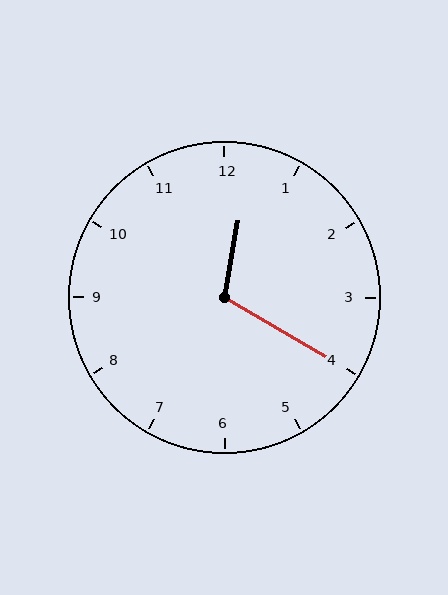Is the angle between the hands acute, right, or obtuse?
It is obtuse.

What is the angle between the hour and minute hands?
Approximately 110 degrees.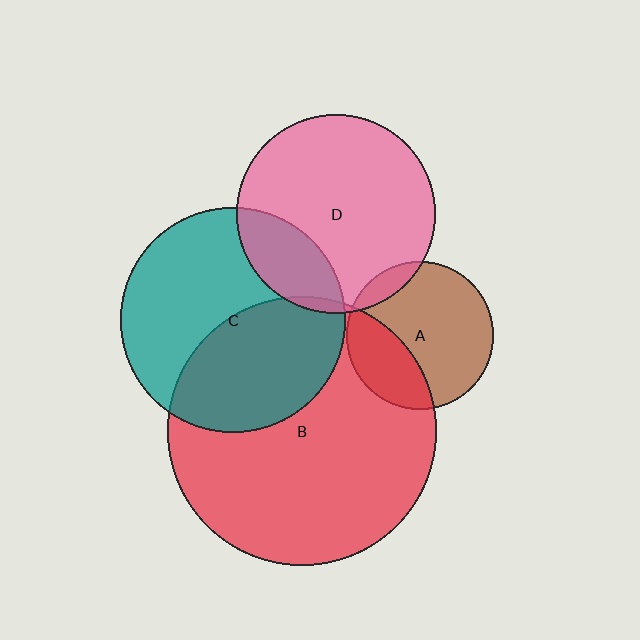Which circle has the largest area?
Circle B (red).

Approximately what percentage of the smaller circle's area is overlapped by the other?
Approximately 30%.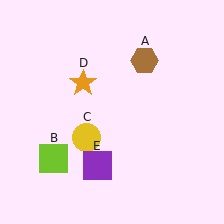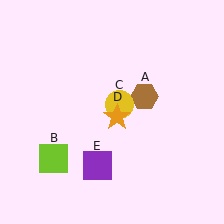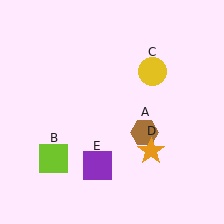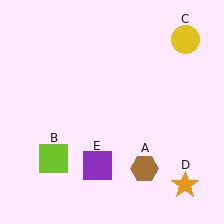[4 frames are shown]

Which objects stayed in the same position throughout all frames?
Lime square (object B) and purple square (object E) remained stationary.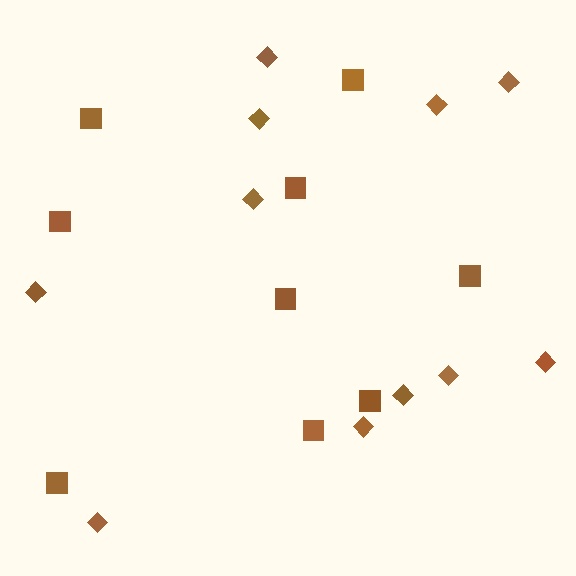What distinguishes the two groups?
There are 2 groups: one group of diamonds (11) and one group of squares (9).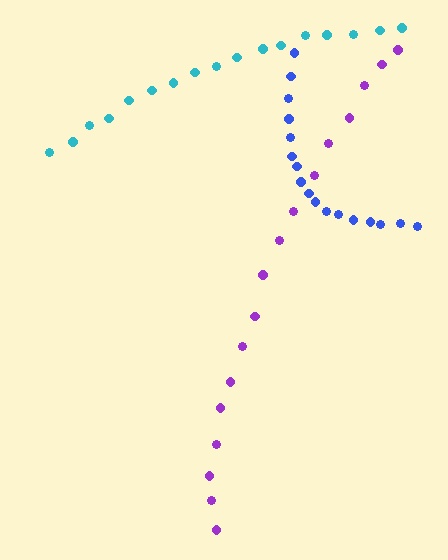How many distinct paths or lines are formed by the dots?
There are 3 distinct paths.